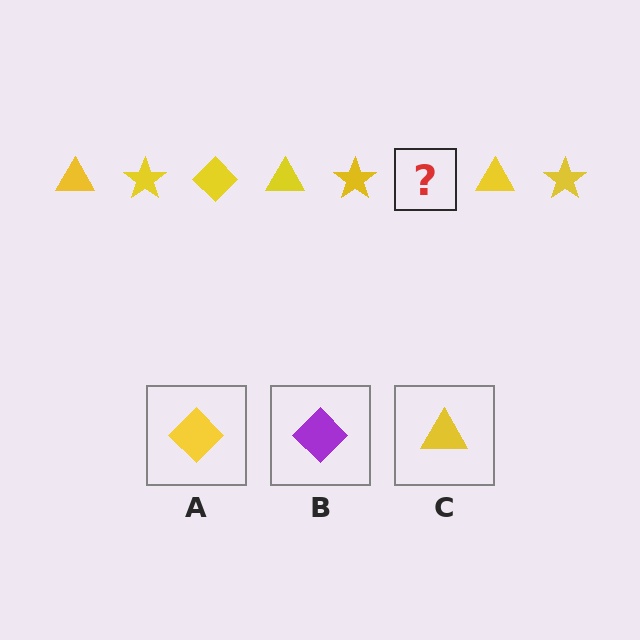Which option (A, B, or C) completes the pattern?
A.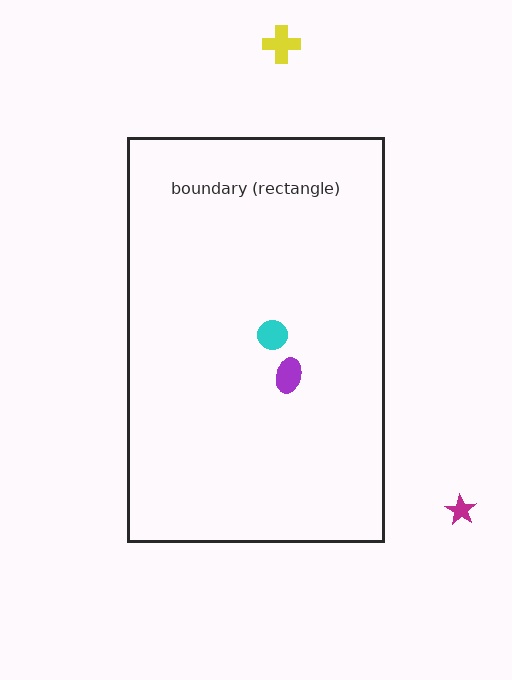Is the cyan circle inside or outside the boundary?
Inside.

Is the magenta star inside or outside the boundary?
Outside.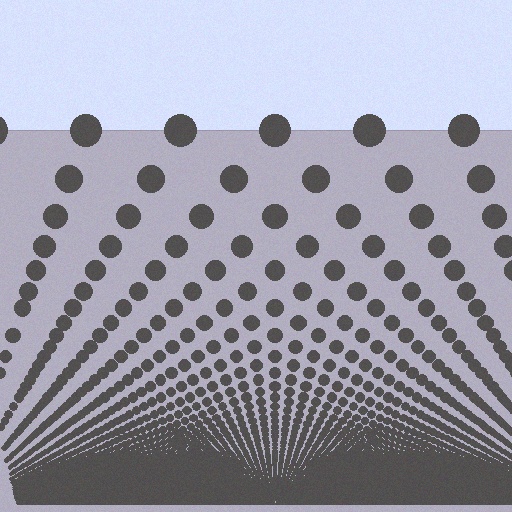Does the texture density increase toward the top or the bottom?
Density increases toward the bottom.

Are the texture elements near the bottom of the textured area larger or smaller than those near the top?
Smaller. The gradient is inverted — elements near the bottom are smaller and denser.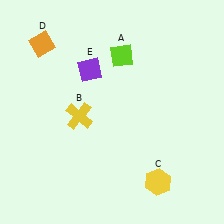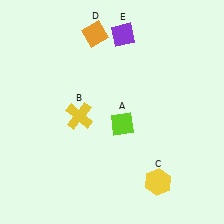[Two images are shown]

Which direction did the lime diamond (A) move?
The lime diamond (A) moved down.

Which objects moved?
The objects that moved are: the lime diamond (A), the orange diamond (D), the purple diamond (E).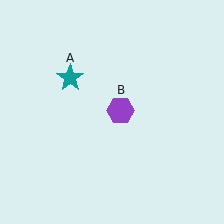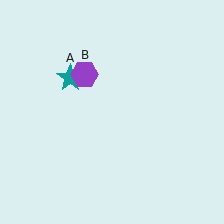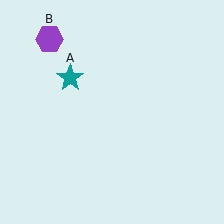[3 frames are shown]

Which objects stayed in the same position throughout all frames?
Teal star (object A) remained stationary.